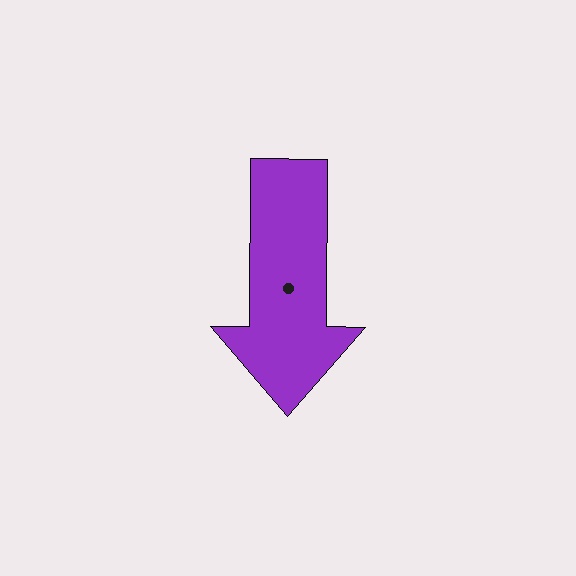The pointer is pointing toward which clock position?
Roughly 6 o'clock.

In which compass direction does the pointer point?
South.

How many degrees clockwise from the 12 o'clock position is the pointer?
Approximately 180 degrees.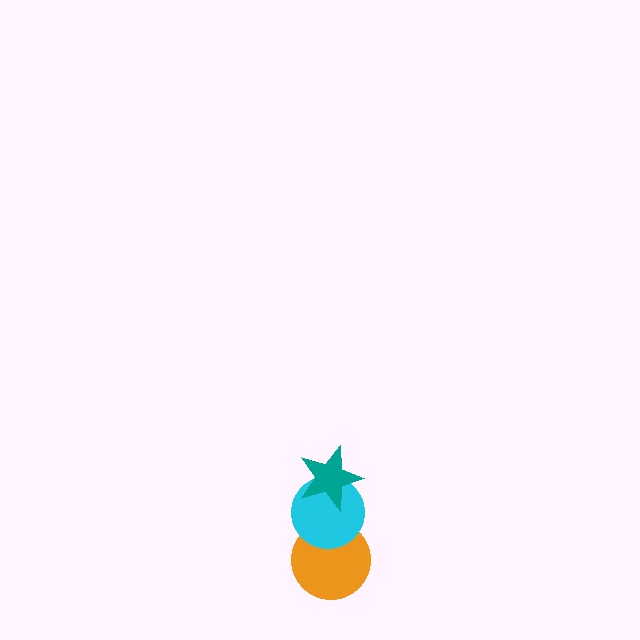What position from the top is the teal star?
The teal star is 1st from the top.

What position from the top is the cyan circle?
The cyan circle is 2nd from the top.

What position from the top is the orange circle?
The orange circle is 3rd from the top.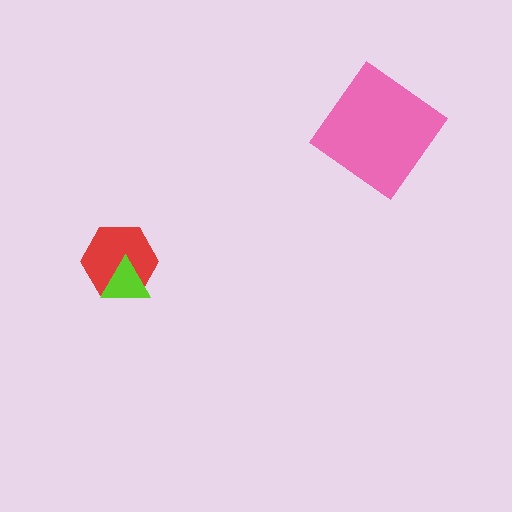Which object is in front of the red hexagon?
The lime triangle is in front of the red hexagon.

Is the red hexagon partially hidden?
Yes, it is partially covered by another shape.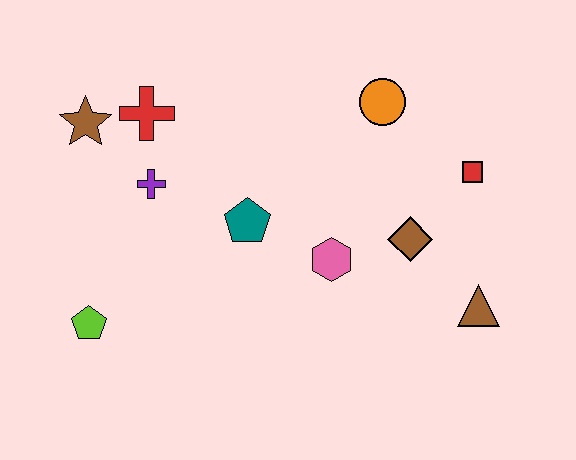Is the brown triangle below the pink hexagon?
Yes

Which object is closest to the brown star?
The red cross is closest to the brown star.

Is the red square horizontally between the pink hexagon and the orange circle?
No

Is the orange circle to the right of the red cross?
Yes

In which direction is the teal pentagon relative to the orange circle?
The teal pentagon is to the left of the orange circle.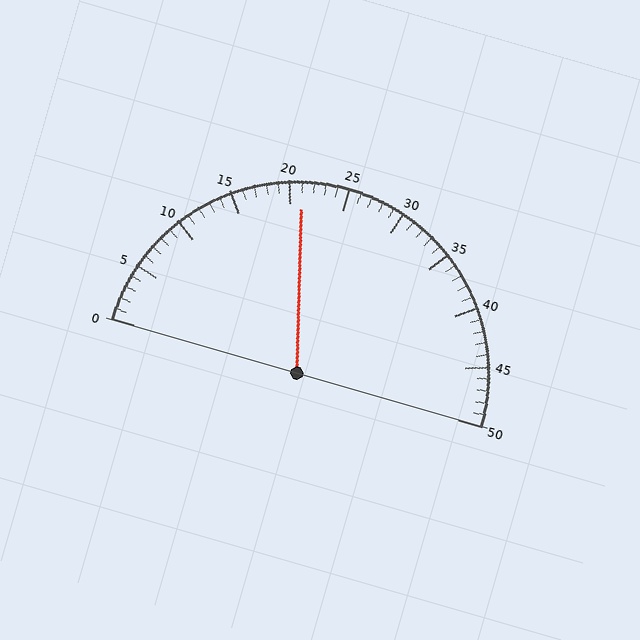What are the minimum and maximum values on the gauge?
The gauge ranges from 0 to 50.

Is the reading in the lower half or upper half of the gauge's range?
The reading is in the lower half of the range (0 to 50).